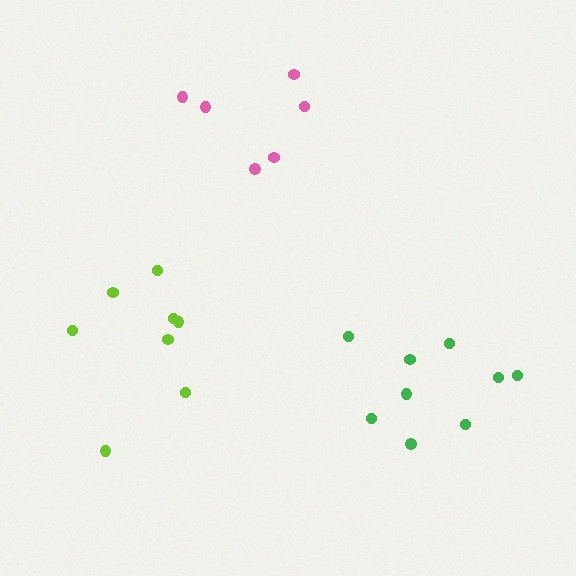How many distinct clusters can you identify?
There are 3 distinct clusters.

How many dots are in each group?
Group 1: 9 dots, Group 2: 8 dots, Group 3: 6 dots (23 total).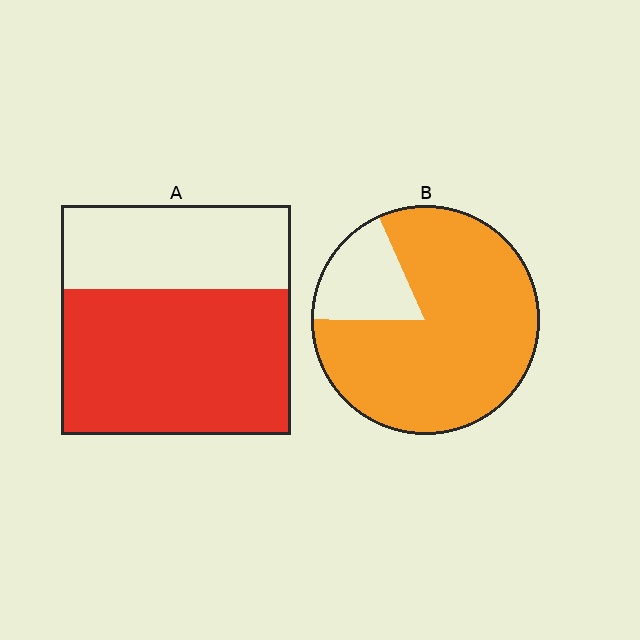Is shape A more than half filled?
Yes.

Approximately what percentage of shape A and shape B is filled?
A is approximately 65% and B is approximately 80%.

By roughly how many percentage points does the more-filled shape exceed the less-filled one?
By roughly 20 percentage points (B over A).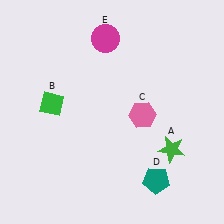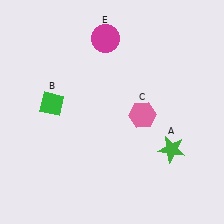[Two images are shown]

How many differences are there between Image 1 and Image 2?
There is 1 difference between the two images.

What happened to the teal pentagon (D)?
The teal pentagon (D) was removed in Image 2. It was in the bottom-right area of Image 1.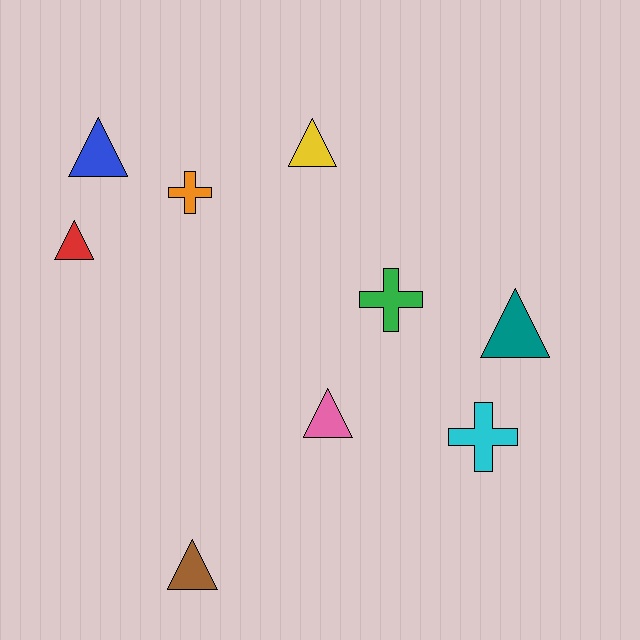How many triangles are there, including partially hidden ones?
There are 6 triangles.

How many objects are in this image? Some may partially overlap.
There are 9 objects.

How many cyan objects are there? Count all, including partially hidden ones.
There is 1 cyan object.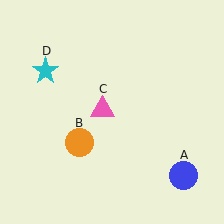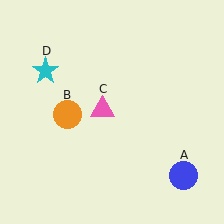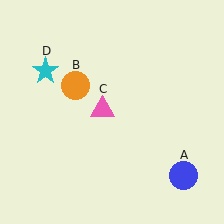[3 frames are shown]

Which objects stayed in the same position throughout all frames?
Blue circle (object A) and pink triangle (object C) and cyan star (object D) remained stationary.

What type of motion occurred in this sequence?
The orange circle (object B) rotated clockwise around the center of the scene.